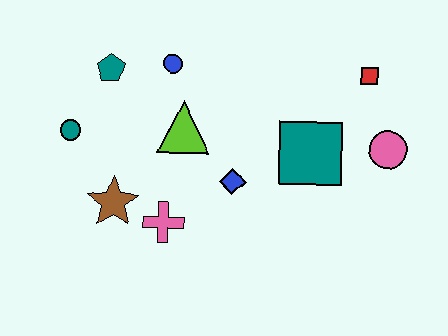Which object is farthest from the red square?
The teal circle is farthest from the red square.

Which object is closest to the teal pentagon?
The blue circle is closest to the teal pentagon.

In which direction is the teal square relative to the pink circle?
The teal square is to the left of the pink circle.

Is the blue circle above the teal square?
Yes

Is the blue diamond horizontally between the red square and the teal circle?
Yes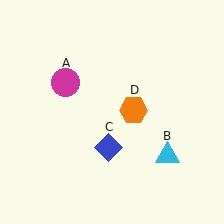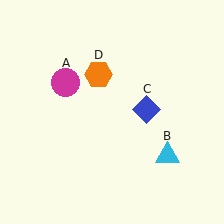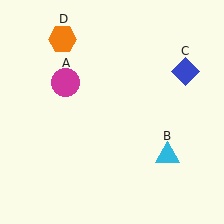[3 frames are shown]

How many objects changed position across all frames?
2 objects changed position: blue diamond (object C), orange hexagon (object D).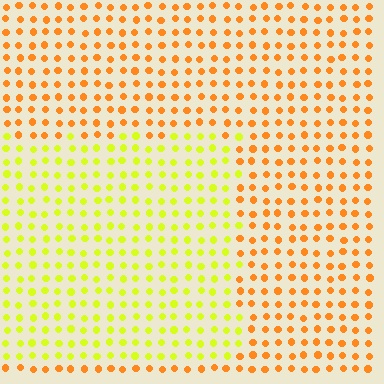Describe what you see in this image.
The image is filled with small orange elements in a uniform arrangement. A rectangle-shaped region is visible where the elements are tinted to a slightly different hue, forming a subtle color boundary.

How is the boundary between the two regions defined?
The boundary is defined purely by a slight shift in hue (about 42 degrees). Spacing, size, and orientation are identical on both sides.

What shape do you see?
I see a rectangle.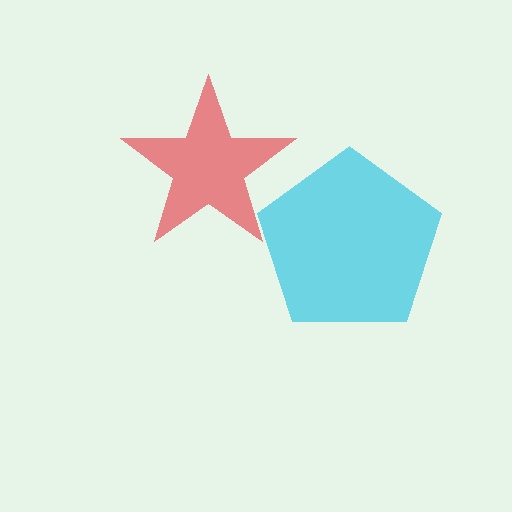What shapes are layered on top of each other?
The layered shapes are: a red star, a cyan pentagon.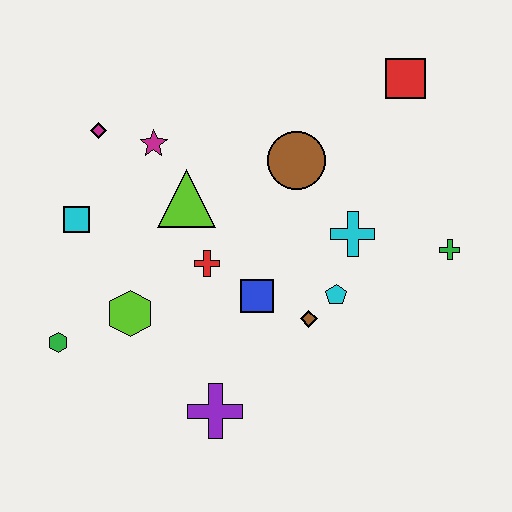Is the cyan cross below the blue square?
No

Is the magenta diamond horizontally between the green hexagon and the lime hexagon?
Yes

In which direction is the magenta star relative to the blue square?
The magenta star is above the blue square.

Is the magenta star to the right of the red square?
No